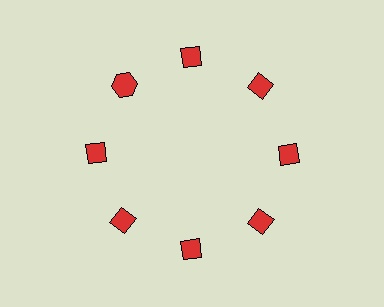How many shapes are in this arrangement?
There are 8 shapes arranged in a ring pattern.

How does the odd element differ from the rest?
It has a different shape: hexagon instead of diamond.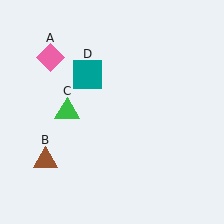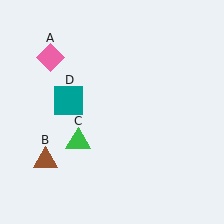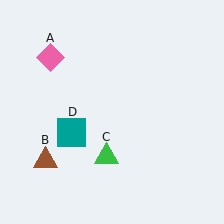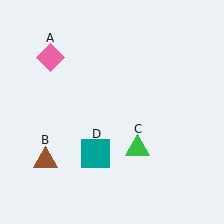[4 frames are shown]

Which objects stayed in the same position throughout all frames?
Pink diamond (object A) and brown triangle (object B) remained stationary.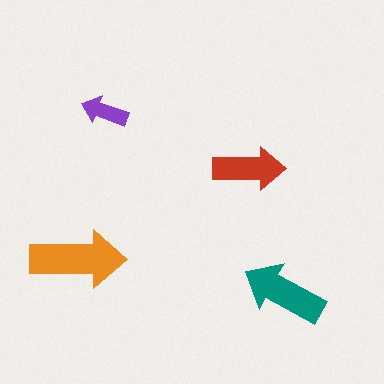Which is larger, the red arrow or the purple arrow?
The red one.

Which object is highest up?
The purple arrow is topmost.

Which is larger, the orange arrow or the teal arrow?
The orange one.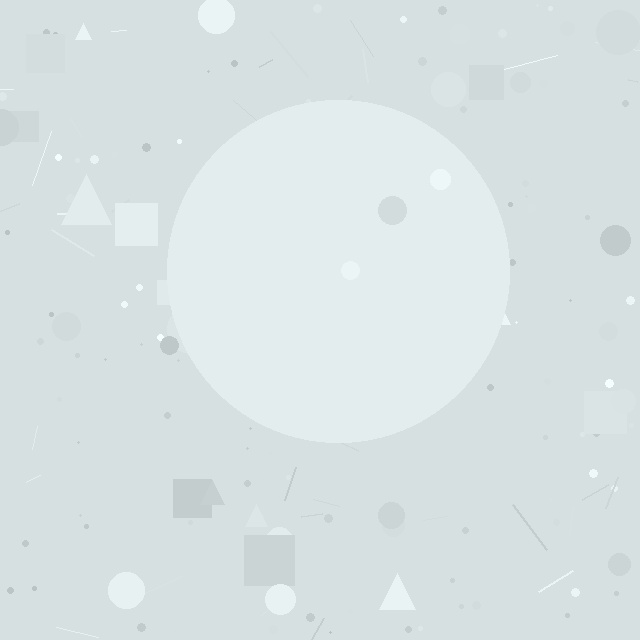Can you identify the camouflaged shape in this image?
The camouflaged shape is a circle.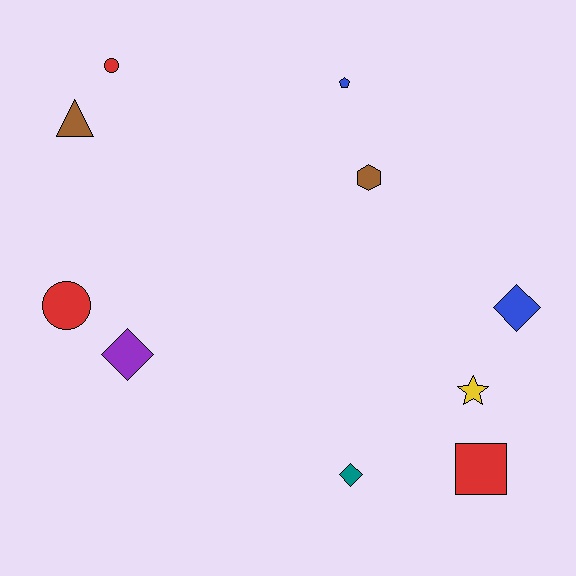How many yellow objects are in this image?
There is 1 yellow object.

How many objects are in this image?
There are 10 objects.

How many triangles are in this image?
There is 1 triangle.